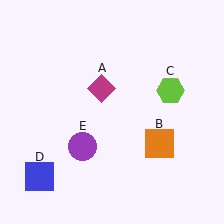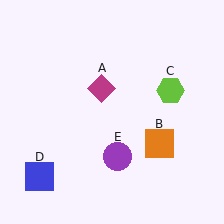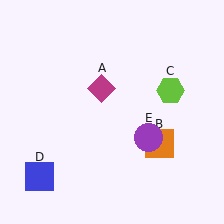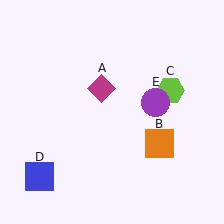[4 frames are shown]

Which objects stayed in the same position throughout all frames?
Magenta diamond (object A) and orange square (object B) and lime hexagon (object C) and blue square (object D) remained stationary.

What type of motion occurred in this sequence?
The purple circle (object E) rotated counterclockwise around the center of the scene.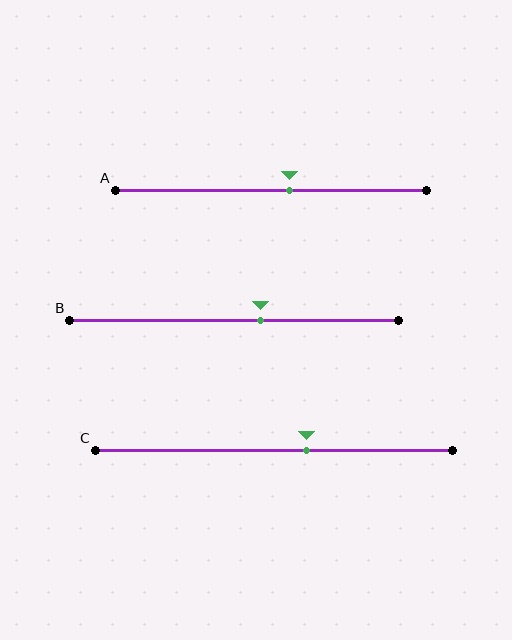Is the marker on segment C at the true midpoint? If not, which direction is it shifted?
No, the marker on segment C is shifted to the right by about 9% of the segment length.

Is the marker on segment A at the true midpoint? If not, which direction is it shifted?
No, the marker on segment A is shifted to the right by about 6% of the segment length.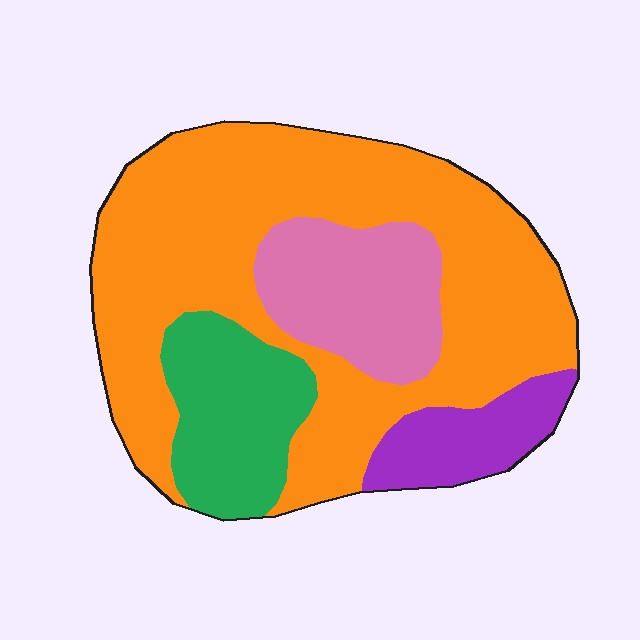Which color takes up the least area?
Purple, at roughly 10%.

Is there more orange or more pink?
Orange.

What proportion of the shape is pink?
Pink takes up about one sixth (1/6) of the shape.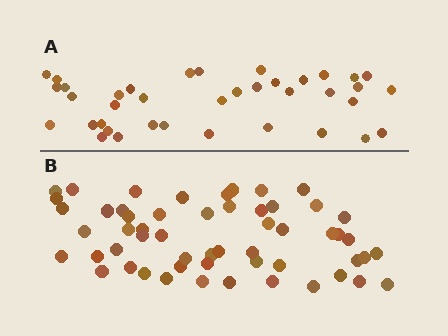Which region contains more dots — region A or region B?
Region B (the bottom region) has more dots.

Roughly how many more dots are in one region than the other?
Region B has approximately 15 more dots than region A.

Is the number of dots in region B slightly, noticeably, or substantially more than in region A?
Region B has noticeably more, but not dramatically so. The ratio is roughly 1.4 to 1.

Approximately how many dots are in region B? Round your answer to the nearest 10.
About 60 dots. (The exact count is 55, which rounds to 60.)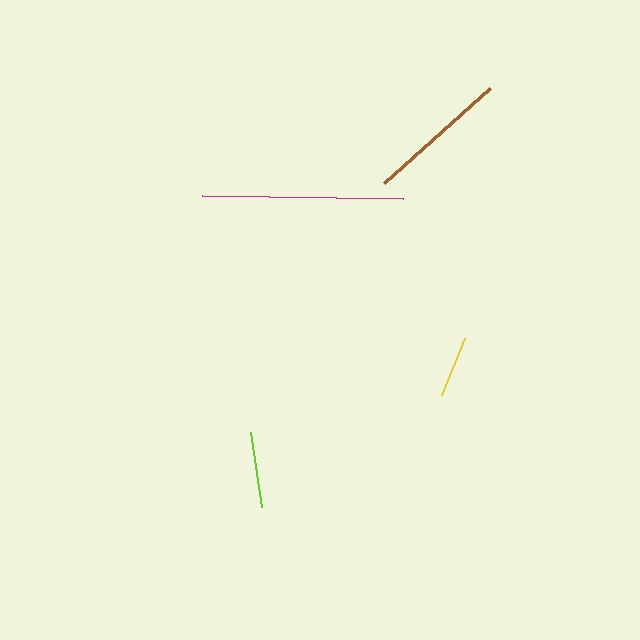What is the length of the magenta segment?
The magenta segment is approximately 202 pixels long.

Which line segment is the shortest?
The yellow line is the shortest at approximately 61 pixels.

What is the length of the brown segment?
The brown segment is approximately 142 pixels long.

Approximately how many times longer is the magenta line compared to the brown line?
The magenta line is approximately 1.4 times the length of the brown line.